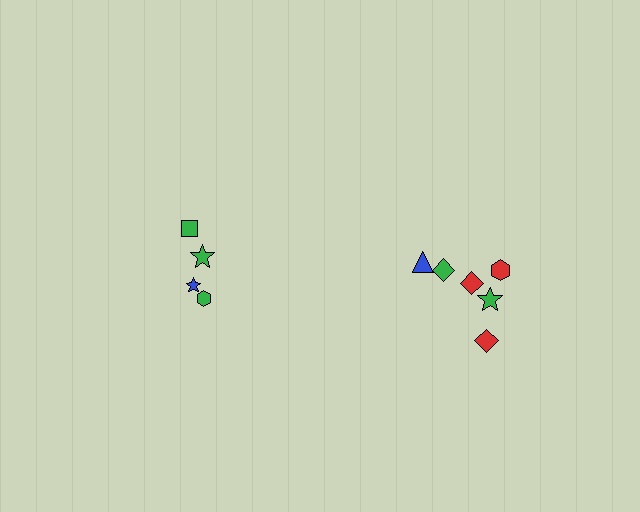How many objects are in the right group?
There are 6 objects.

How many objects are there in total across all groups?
There are 10 objects.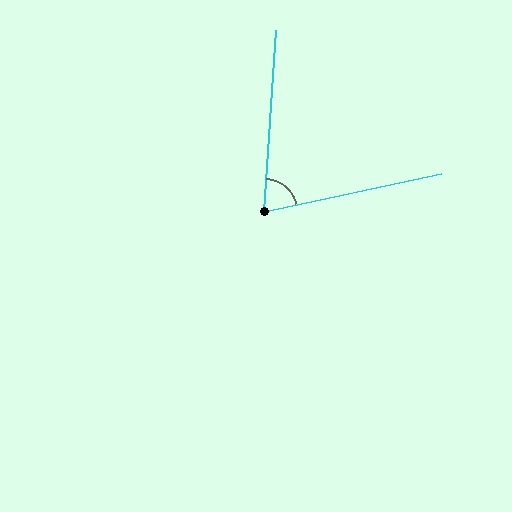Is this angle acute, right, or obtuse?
It is acute.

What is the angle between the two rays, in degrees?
Approximately 74 degrees.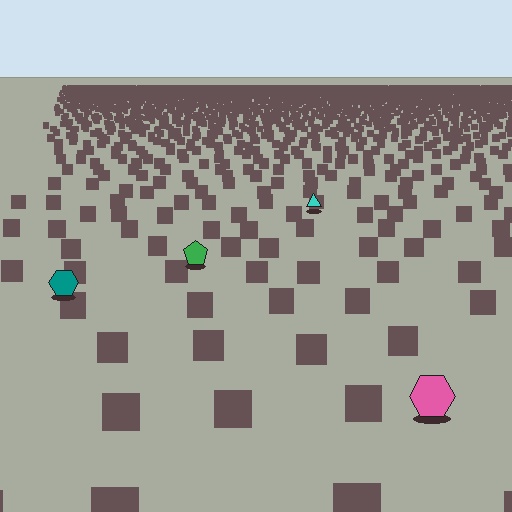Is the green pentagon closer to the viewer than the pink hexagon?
No. The pink hexagon is closer — you can tell from the texture gradient: the ground texture is coarser near it.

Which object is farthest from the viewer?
The cyan triangle is farthest from the viewer. It appears smaller and the ground texture around it is denser.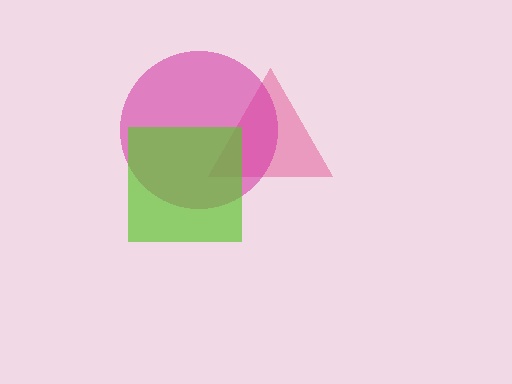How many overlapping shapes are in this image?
There are 3 overlapping shapes in the image.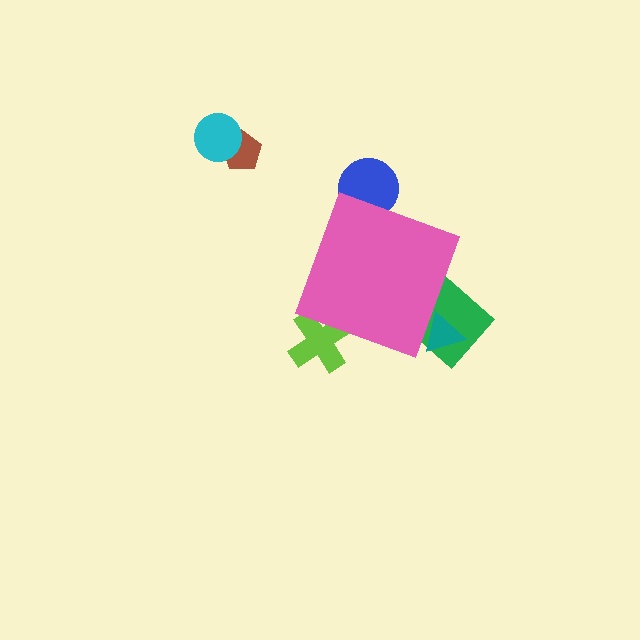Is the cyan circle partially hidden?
No, the cyan circle is fully visible.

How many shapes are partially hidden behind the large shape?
4 shapes are partially hidden.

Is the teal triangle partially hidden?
Yes, the teal triangle is partially hidden behind the pink diamond.